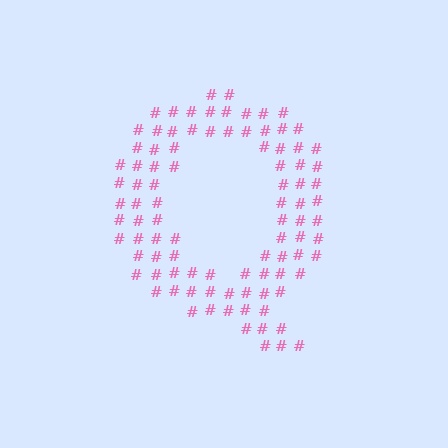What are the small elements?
The small elements are hash symbols.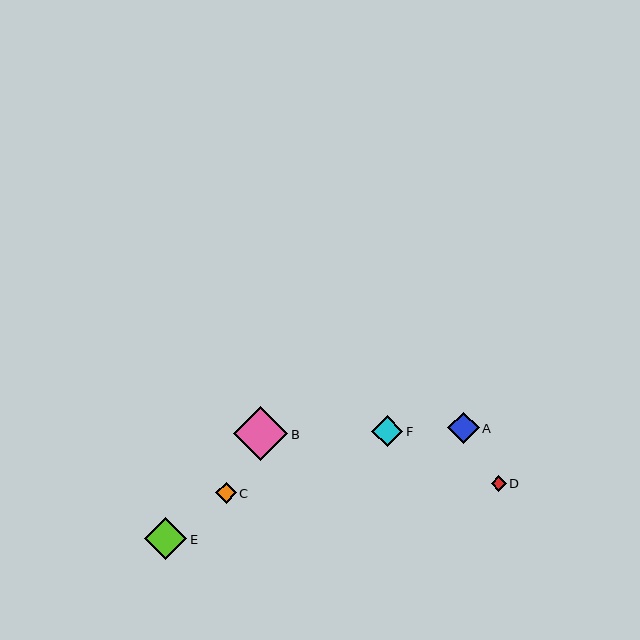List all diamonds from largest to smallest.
From largest to smallest: B, E, A, F, C, D.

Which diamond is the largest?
Diamond B is the largest with a size of approximately 55 pixels.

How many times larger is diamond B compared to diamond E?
Diamond B is approximately 1.3 times the size of diamond E.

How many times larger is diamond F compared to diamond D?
Diamond F is approximately 2.1 times the size of diamond D.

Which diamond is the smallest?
Diamond D is the smallest with a size of approximately 15 pixels.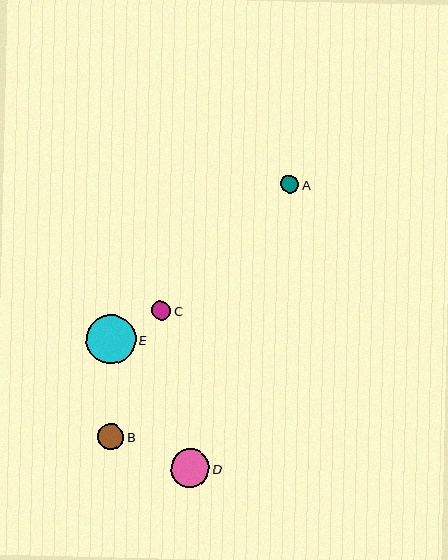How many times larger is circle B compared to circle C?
Circle B is approximately 1.4 times the size of circle C.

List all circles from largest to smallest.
From largest to smallest: E, D, B, C, A.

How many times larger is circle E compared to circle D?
Circle E is approximately 1.3 times the size of circle D.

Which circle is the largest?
Circle E is the largest with a size of approximately 50 pixels.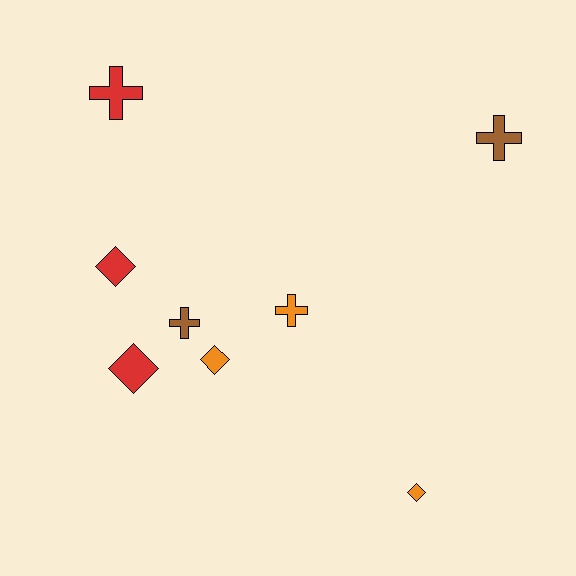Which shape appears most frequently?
Diamond, with 4 objects.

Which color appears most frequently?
Orange, with 3 objects.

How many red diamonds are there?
There are 2 red diamonds.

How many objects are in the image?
There are 8 objects.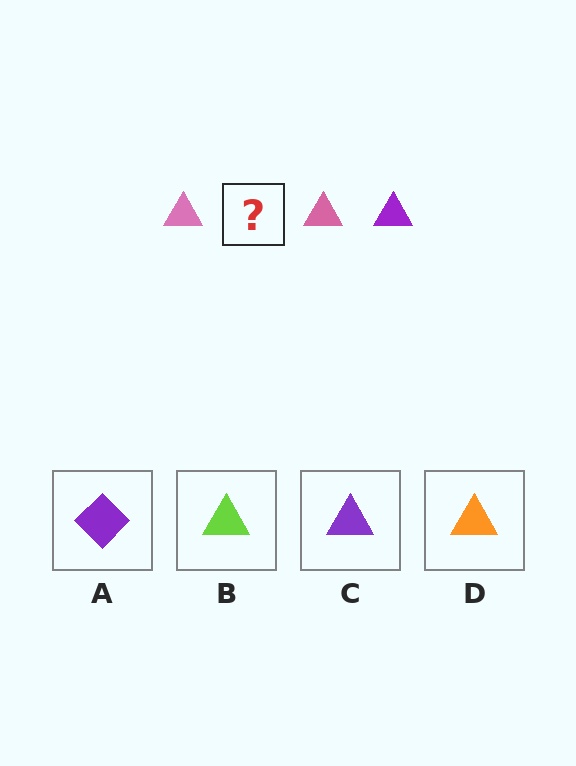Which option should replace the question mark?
Option C.